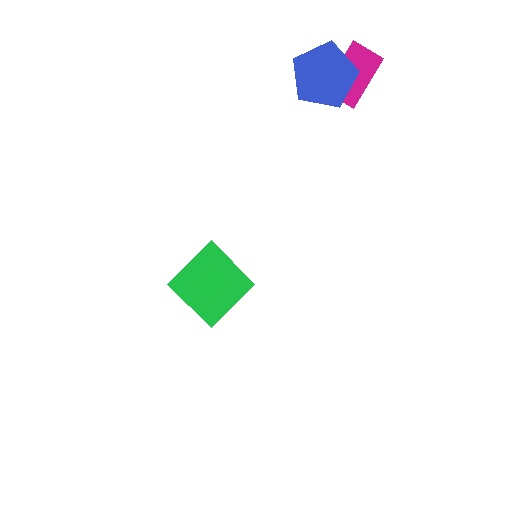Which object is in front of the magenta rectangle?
The blue pentagon is in front of the magenta rectangle.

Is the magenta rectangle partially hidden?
Yes, it is partially covered by another shape.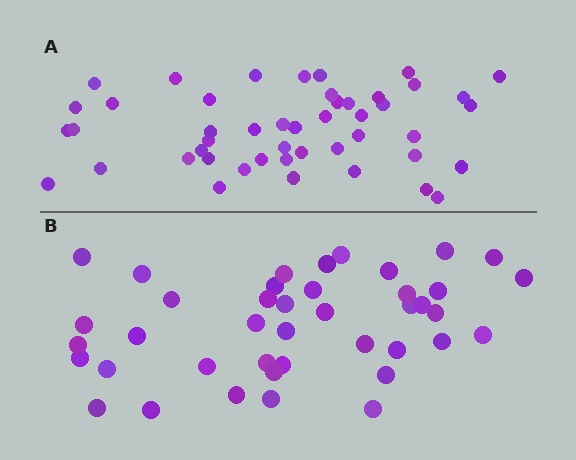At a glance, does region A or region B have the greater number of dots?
Region A (the top region) has more dots.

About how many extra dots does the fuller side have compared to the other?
Region A has about 6 more dots than region B.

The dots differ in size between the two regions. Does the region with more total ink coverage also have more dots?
No. Region B has more total ink coverage because its dots are larger, but region A actually contains more individual dots. Total area can be misleading — the number of items is what matters here.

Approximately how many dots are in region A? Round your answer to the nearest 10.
About 50 dots. (The exact count is 47, which rounds to 50.)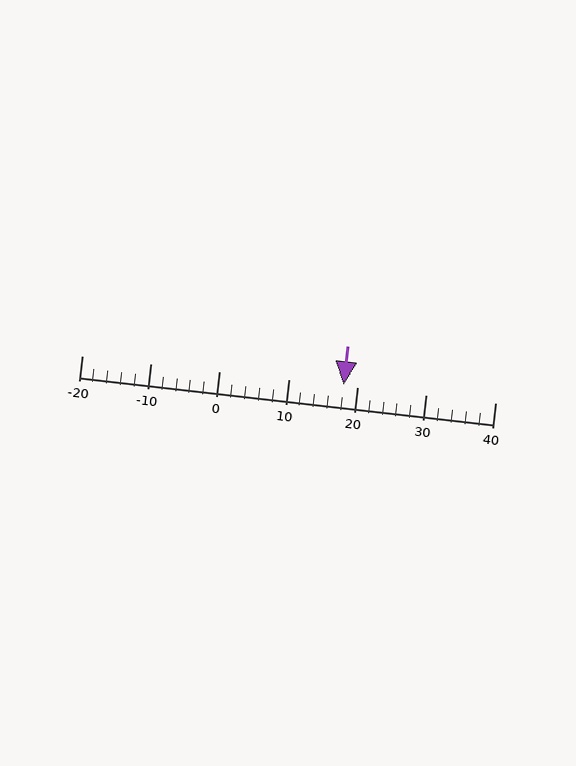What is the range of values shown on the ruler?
The ruler shows values from -20 to 40.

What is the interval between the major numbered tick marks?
The major tick marks are spaced 10 units apart.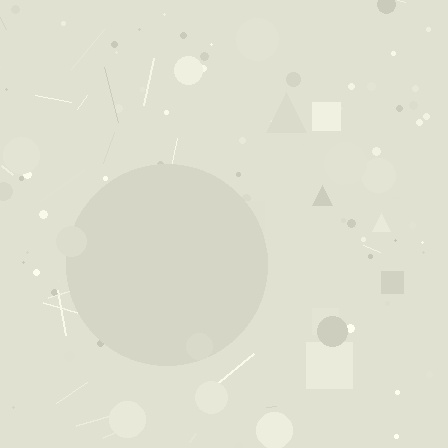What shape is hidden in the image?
A circle is hidden in the image.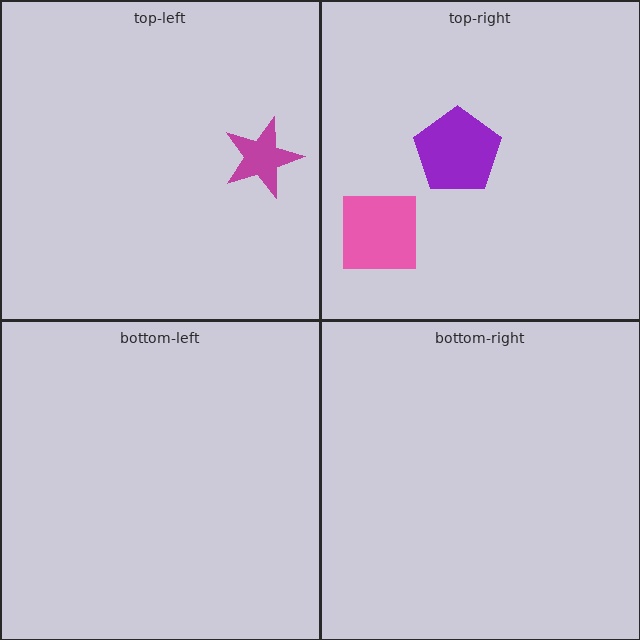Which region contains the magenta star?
The top-left region.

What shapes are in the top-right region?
The pink square, the purple pentagon.